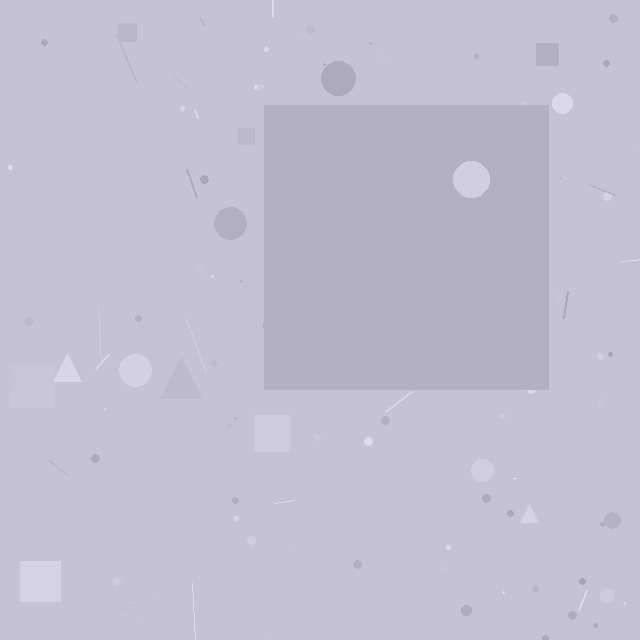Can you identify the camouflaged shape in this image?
The camouflaged shape is a square.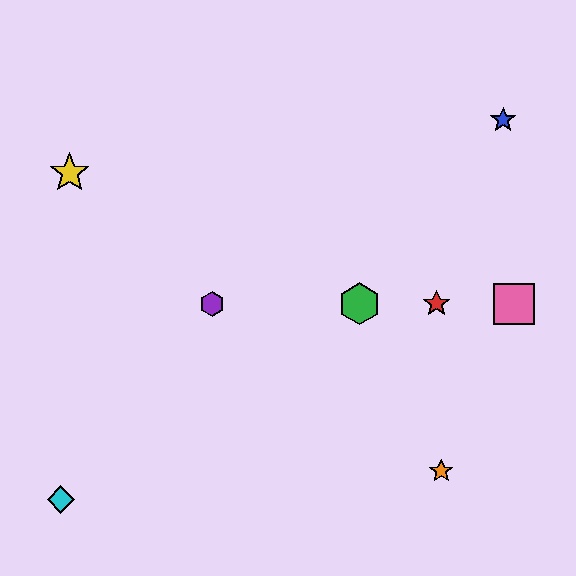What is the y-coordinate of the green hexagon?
The green hexagon is at y≈304.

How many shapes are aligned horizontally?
4 shapes (the red star, the green hexagon, the purple hexagon, the pink square) are aligned horizontally.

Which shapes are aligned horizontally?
The red star, the green hexagon, the purple hexagon, the pink square are aligned horizontally.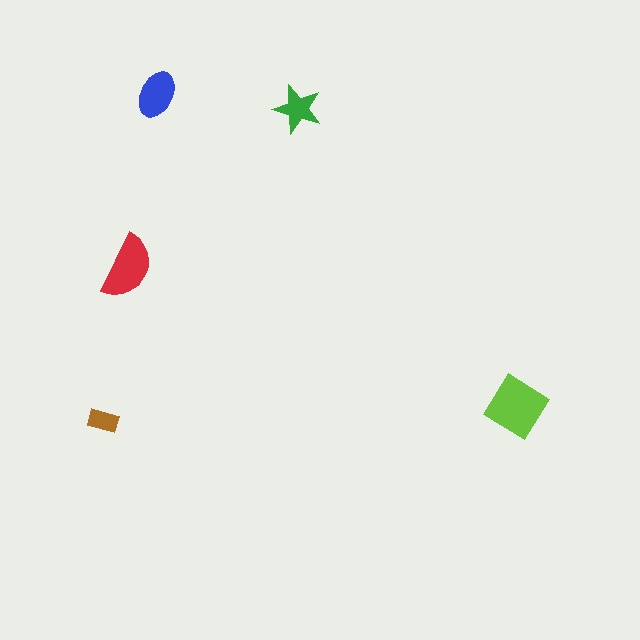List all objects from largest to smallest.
The lime diamond, the red semicircle, the blue ellipse, the green star, the brown rectangle.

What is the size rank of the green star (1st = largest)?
4th.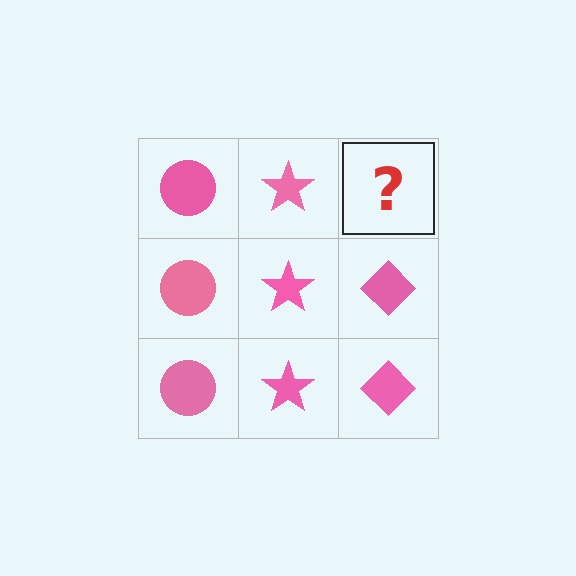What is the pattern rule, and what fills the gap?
The rule is that each column has a consistent shape. The gap should be filled with a pink diamond.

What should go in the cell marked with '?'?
The missing cell should contain a pink diamond.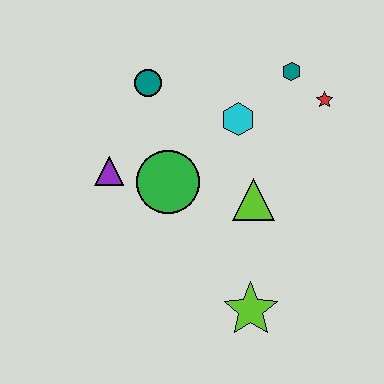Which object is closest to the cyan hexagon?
The teal hexagon is closest to the cyan hexagon.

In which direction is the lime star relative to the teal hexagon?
The lime star is below the teal hexagon.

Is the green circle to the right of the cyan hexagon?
No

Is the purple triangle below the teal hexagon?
Yes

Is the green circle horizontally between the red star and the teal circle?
Yes